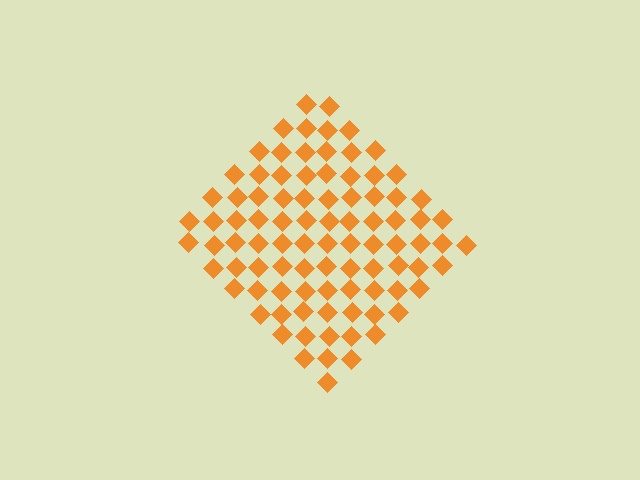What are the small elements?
The small elements are diamonds.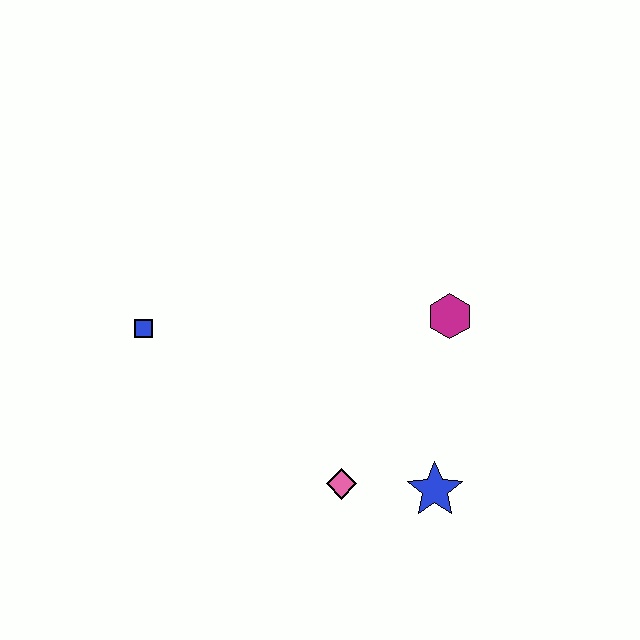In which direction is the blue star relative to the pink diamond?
The blue star is to the right of the pink diamond.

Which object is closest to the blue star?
The pink diamond is closest to the blue star.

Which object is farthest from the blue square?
The blue star is farthest from the blue square.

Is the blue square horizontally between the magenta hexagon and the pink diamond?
No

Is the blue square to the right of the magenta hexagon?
No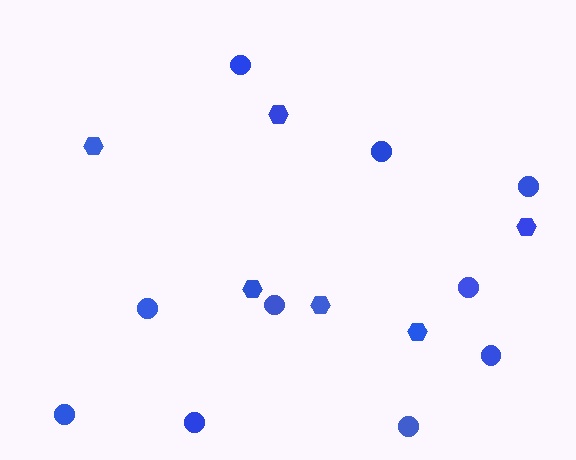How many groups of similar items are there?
There are 2 groups: one group of hexagons (6) and one group of circles (10).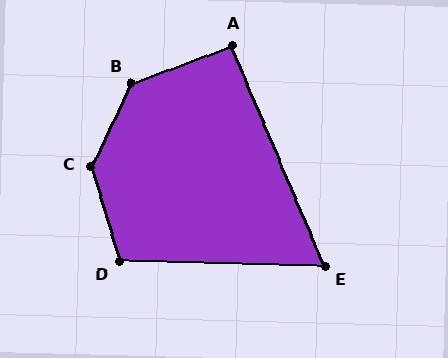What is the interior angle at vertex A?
Approximately 93 degrees (approximately right).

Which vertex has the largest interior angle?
C, at approximately 138 degrees.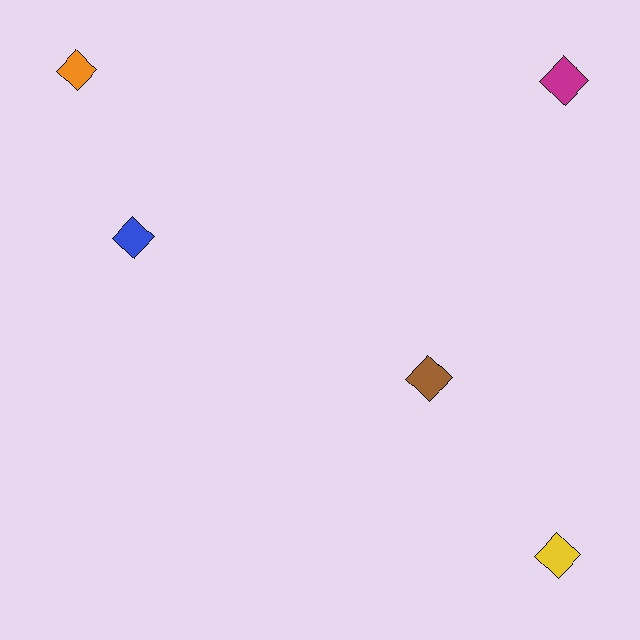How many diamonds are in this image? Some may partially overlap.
There are 5 diamonds.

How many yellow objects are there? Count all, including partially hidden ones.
There is 1 yellow object.